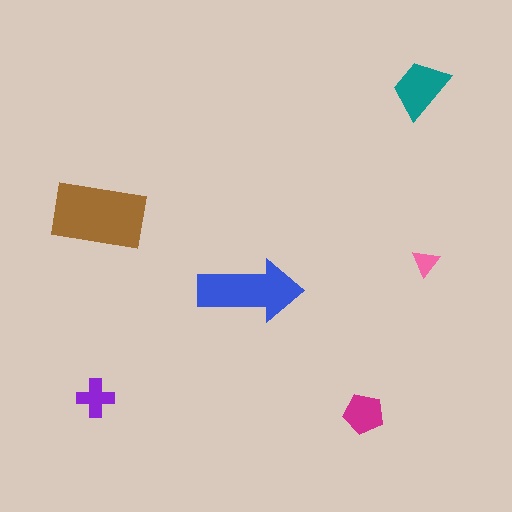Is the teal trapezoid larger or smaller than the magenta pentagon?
Larger.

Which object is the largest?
The brown rectangle.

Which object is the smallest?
The pink triangle.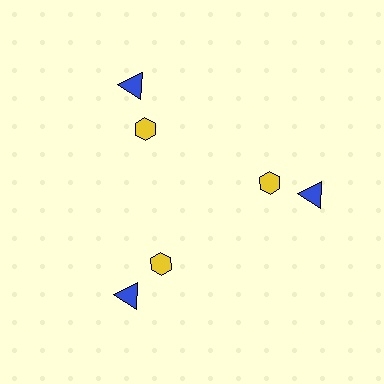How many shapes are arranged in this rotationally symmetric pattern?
There are 6 shapes, arranged in 3 groups of 2.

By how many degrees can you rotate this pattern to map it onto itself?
The pattern maps onto itself every 120 degrees of rotation.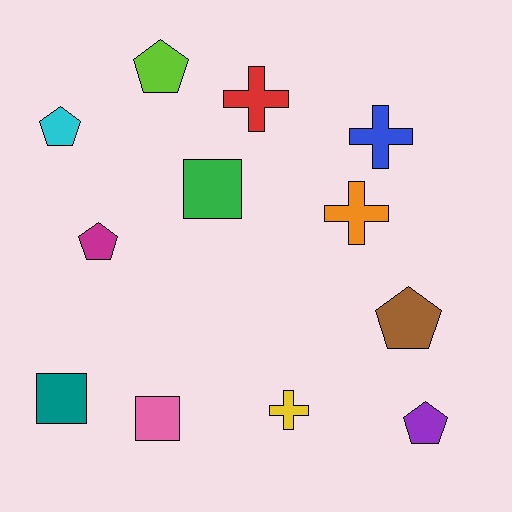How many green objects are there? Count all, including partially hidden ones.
There is 1 green object.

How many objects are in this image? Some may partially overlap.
There are 12 objects.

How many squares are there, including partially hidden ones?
There are 3 squares.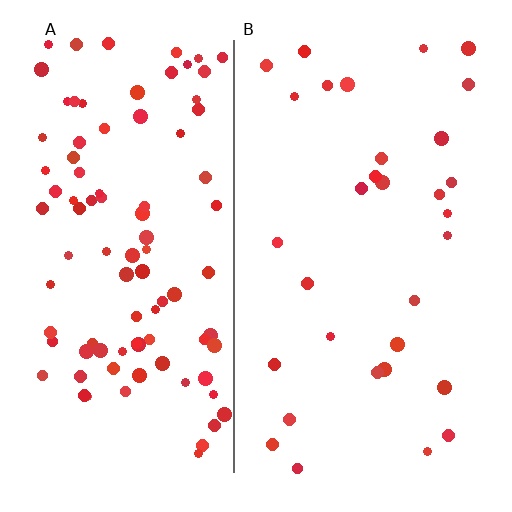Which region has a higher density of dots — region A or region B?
A (the left).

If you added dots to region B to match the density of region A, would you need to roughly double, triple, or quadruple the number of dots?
Approximately triple.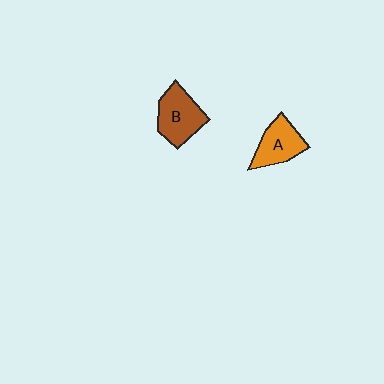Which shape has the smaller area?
Shape A (orange).